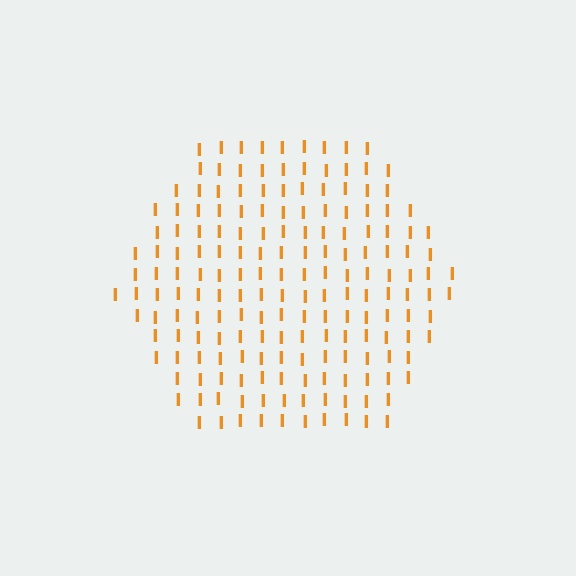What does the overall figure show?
The overall figure shows a hexagon.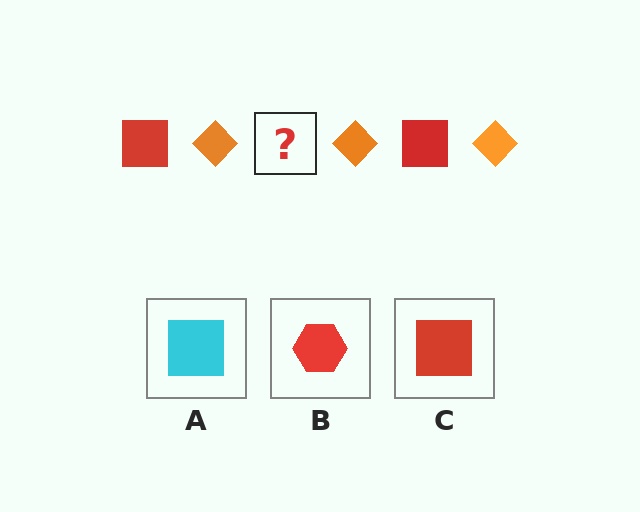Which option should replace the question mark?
Option C.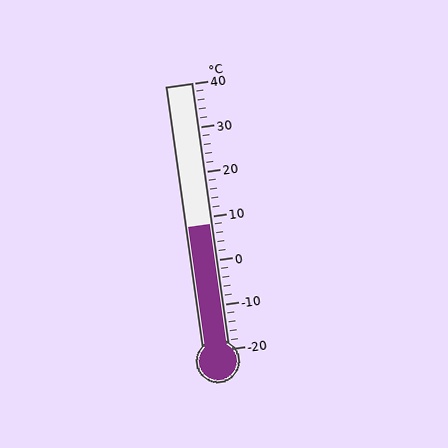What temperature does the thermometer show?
The thermometer shows approximately 8°C.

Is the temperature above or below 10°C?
The temperature is below 10°C.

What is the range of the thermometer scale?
The thermometer scale ranges from -20°C to 40°C.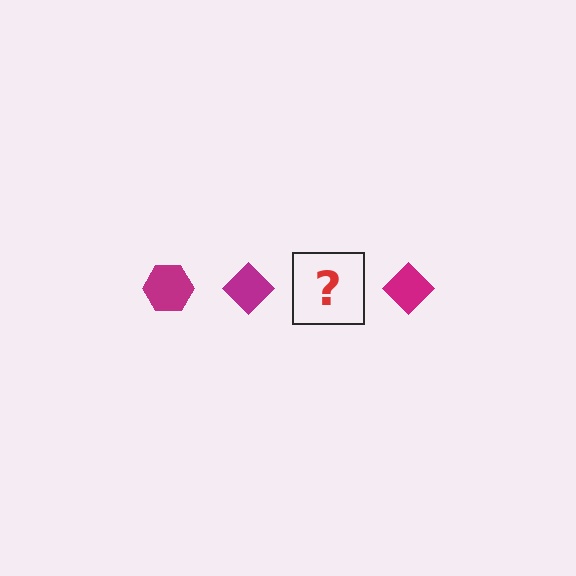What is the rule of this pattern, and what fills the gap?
The rule is that the pattern cycles through hexagon, diamond shapes in magenta. The gap should be filled with a magenta hexagon.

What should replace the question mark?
The question mark should be replaced with a magenta hexagon.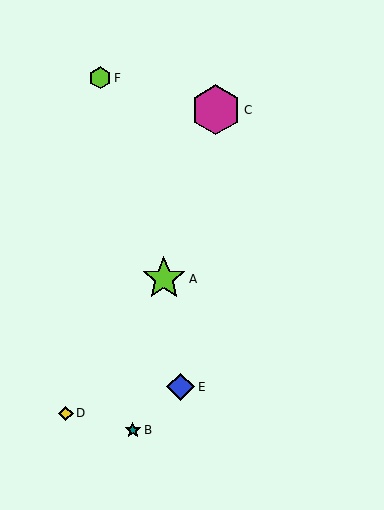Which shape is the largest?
The magenta hexagon (labeled C) is the largest.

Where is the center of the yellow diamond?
The center of the yellow diamond is at (66, 413).